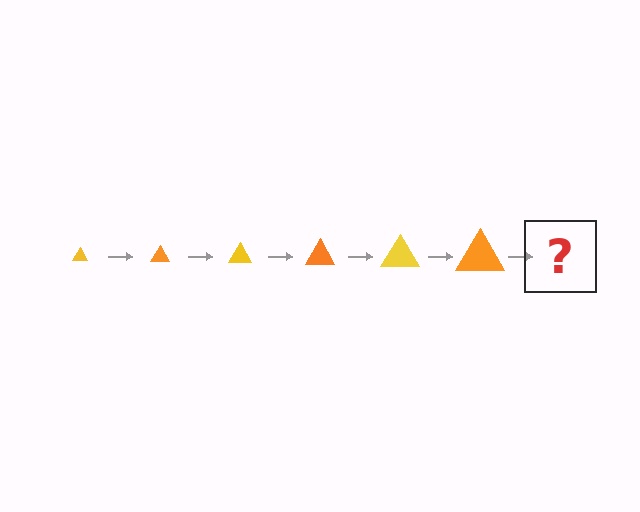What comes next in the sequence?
The next element should be a yellow triangle, larger than the previous one.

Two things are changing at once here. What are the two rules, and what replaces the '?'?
The two rules are that the triangle grows larger each step and the color cycles through yellow and orange. The '?' should be a yellow triangle, larger than the previous one.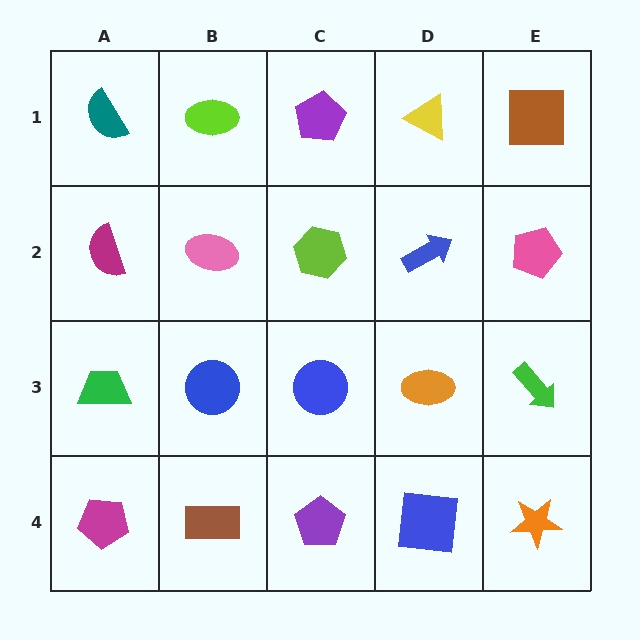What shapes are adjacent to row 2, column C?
A purple pentagon (row 1, column C), a blue circle (row 3, column C), a pink ellipse (row 2, column B), a blue arrow (row 2, column D).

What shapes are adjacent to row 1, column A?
A magenta semicircle (row 2, column A), a lime ellipse (row 1, column B).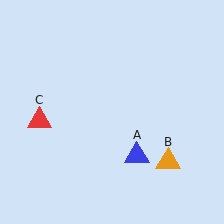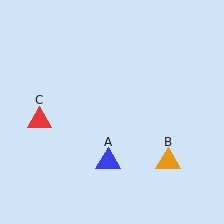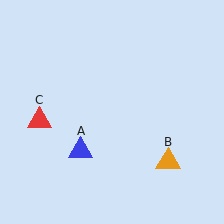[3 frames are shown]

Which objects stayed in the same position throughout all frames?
Orange triangle (object B) and red triangle (object C) remained stationary.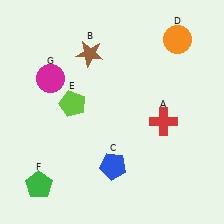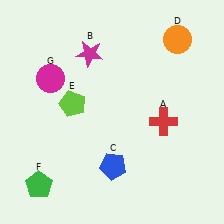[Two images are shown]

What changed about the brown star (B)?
In Image 1, B is brown. In Image 2, it changed to magenta.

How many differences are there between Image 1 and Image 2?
There is 1 difference between the two images.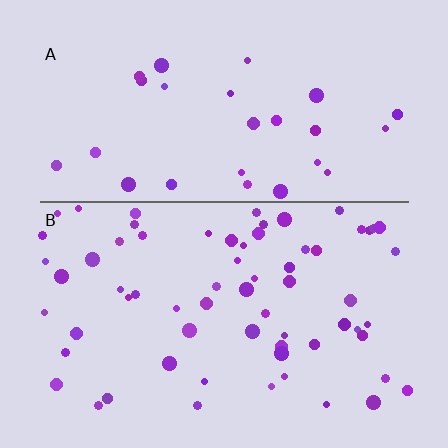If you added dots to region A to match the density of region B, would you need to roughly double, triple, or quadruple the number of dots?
Approximately double.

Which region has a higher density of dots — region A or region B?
B (the bottom).